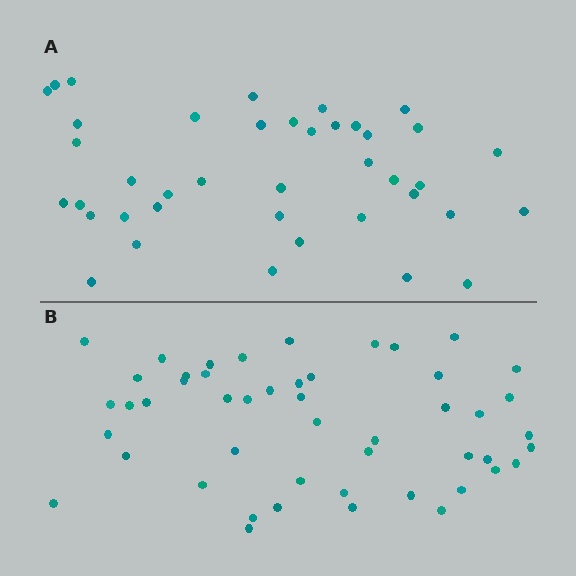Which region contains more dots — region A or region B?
Region B (the bottom region) has more dots.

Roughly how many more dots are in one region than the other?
Region B has roughly 8 or so more dots than region A.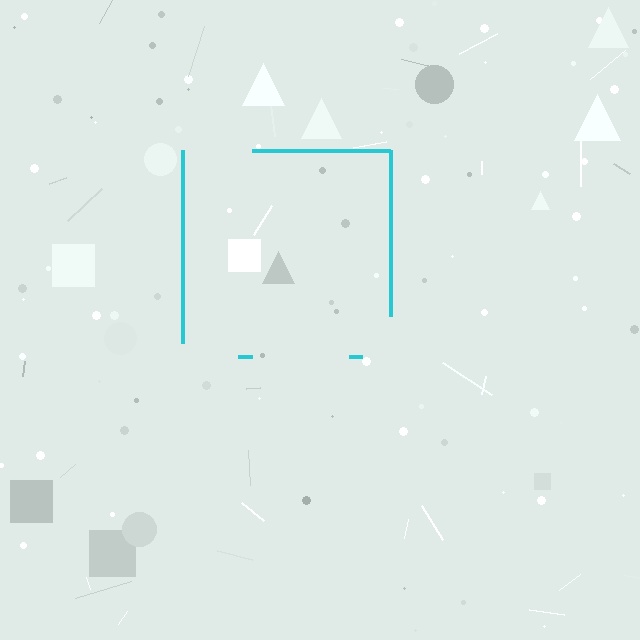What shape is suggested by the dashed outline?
The dashed outline suggests a square.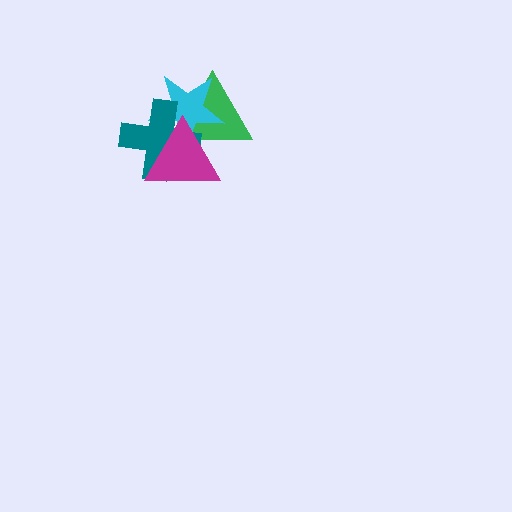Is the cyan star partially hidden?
Yes, it is partially covered by another shape.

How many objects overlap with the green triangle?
3 objects overlap with the green triangle.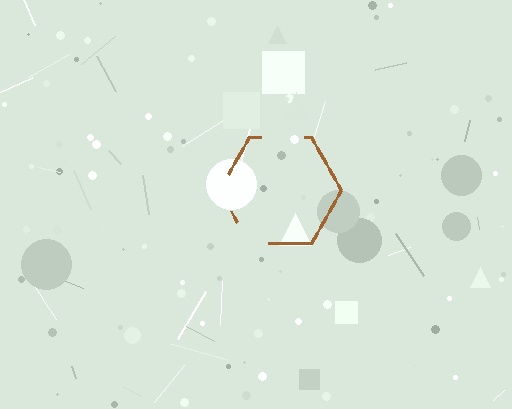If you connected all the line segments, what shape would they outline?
They would outline a hexagon.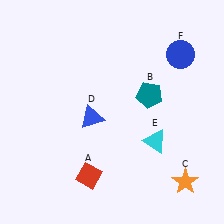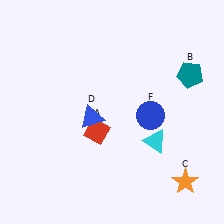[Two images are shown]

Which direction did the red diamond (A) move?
The red diamond (A) moved up.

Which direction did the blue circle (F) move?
The blue circle (F) moved down.